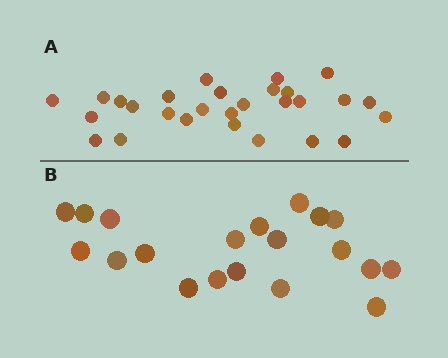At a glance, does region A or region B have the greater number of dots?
Region A (the top region) has more dots.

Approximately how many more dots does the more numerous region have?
Region A has roughly 8 or so more dots than region B.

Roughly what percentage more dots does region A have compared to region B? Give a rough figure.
About 40% more.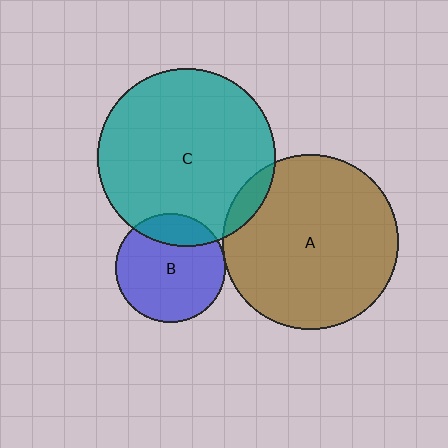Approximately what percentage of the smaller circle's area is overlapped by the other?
Approximately 5%.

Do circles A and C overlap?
Yes.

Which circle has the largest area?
Circle C (teal).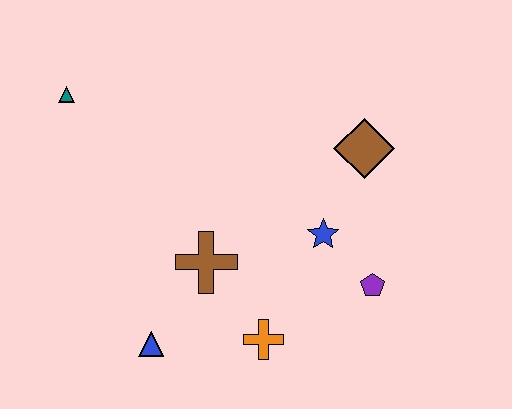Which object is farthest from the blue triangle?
The brown diamond is farthest from the blue triangle.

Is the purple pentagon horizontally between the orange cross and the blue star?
No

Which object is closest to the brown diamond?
The blue star is closest to the brown diamond.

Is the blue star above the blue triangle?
Yes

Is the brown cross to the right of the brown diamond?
No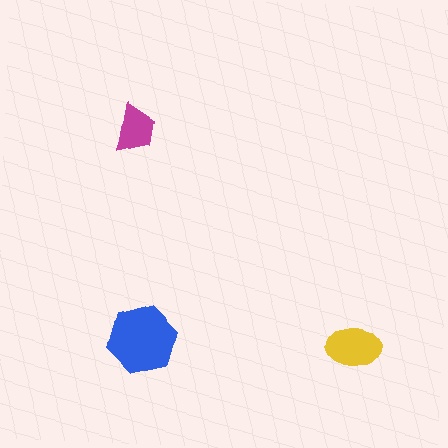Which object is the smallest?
The magenta trapezoid.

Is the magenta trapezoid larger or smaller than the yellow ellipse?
Smaller.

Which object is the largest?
The blue hexagon.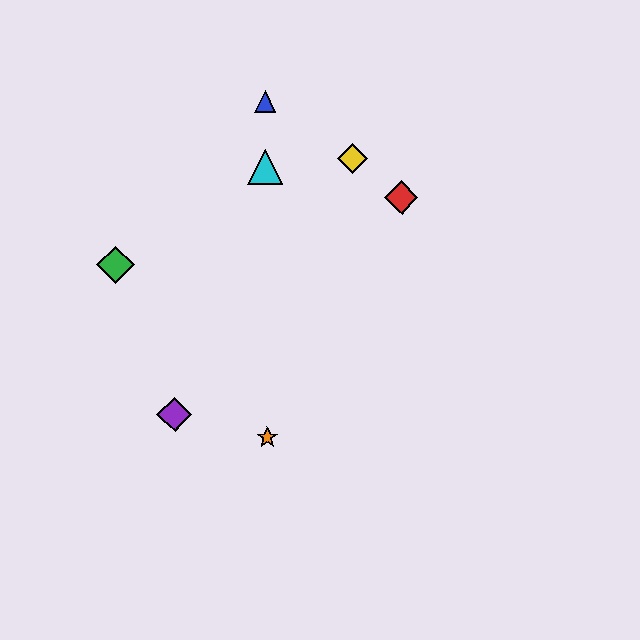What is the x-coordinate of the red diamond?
The red diamond is at x≈402.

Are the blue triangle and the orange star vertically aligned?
Yes, both are at x≈265.